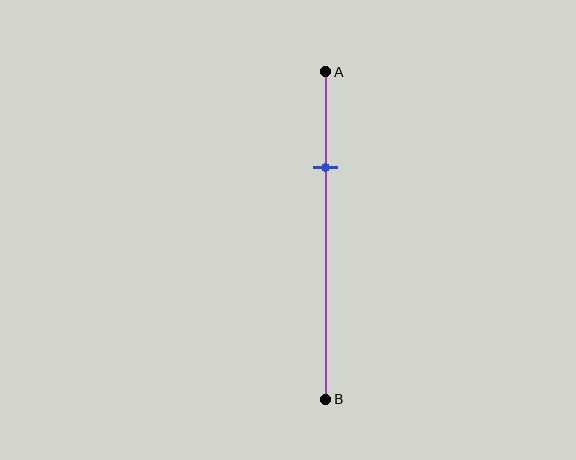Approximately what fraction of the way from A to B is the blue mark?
The blue mark is approximately 30% of the way from A to B.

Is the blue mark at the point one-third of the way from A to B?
No, the mark is at about 30% from A, not at the 33% one-third point.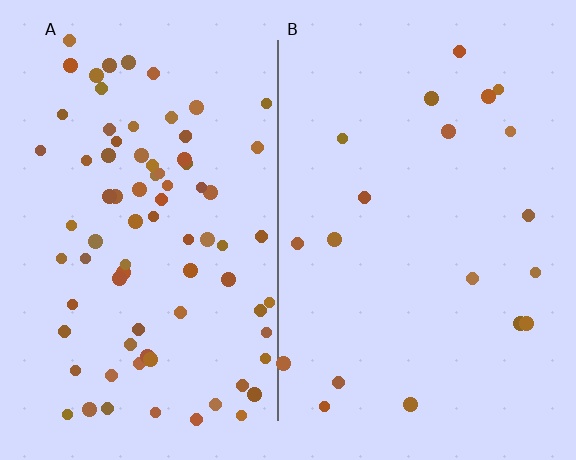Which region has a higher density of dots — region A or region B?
A (the left).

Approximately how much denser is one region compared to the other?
Approximately 4.2× — region A over region B.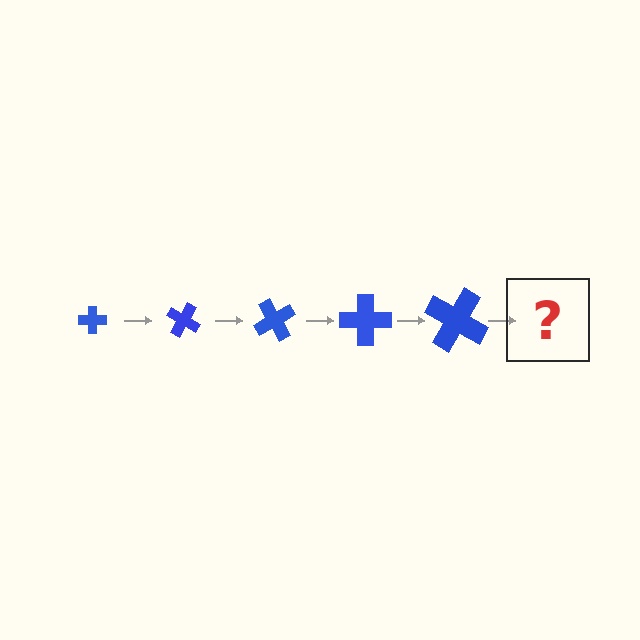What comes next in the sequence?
The next element should be a cross, larger than the previous one and rotated 150 degrees from the start.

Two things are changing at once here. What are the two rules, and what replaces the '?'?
The two rules are that the cross grows larger each step and it rotates 30 degrees each step. The '?' should be a cross, larger than the previous one and rotated 150 degrees from the start.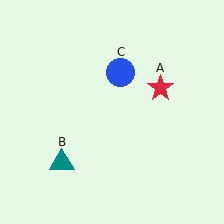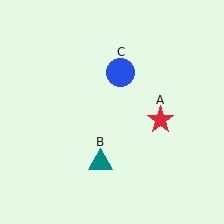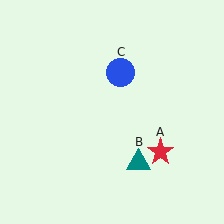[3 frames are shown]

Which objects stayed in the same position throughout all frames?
Blue circle (object C) remained stationary.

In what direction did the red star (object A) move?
The red star (object A) moved down.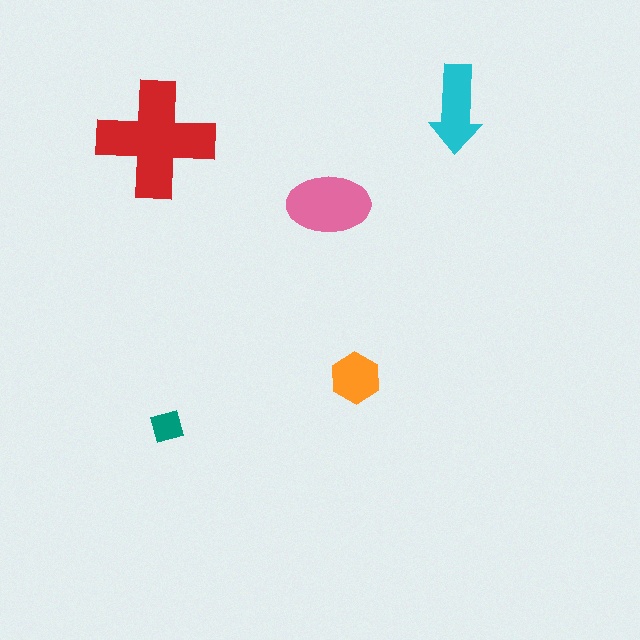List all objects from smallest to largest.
The teal square, the orange hexagon, the cyan arrow, the pink ellipse, the red cross.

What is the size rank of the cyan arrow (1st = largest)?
3rd.